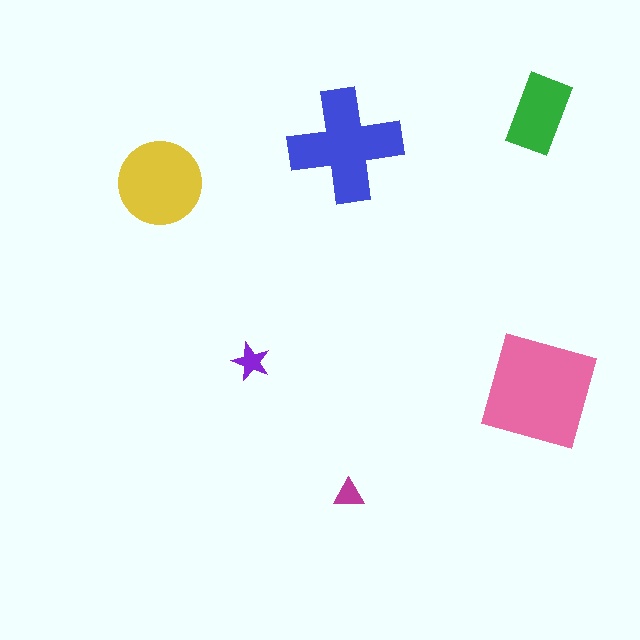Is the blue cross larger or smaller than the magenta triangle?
Larger.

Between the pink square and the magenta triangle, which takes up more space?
The pink square.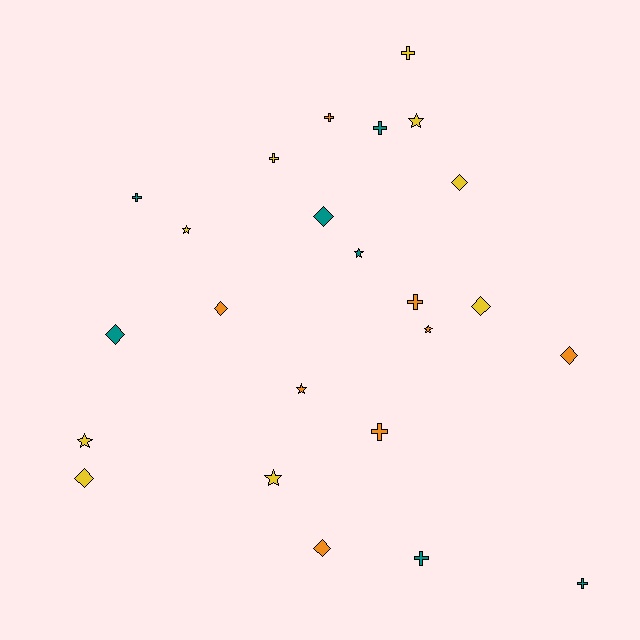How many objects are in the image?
There are 24 objects.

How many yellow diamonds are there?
There are 3 yellow diamonds.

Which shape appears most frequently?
Cross, with 9 objects.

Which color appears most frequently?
Yellow, with 9 objects.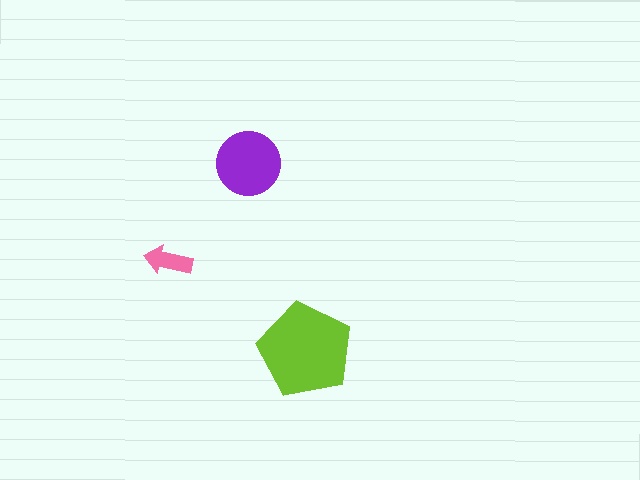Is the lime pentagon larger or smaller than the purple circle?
Larger.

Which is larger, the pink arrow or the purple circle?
The purple circle.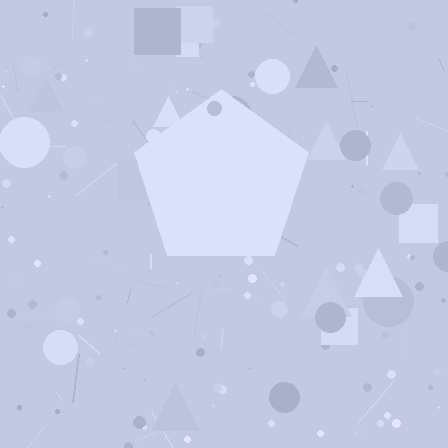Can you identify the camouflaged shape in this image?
The camouflaged shape is a pentagon.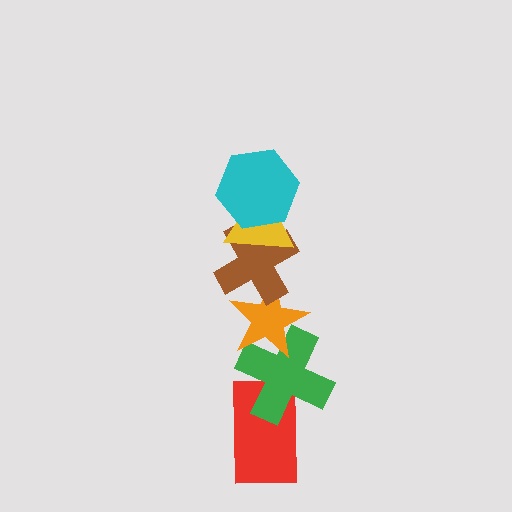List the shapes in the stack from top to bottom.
From top to bottom: the cyan hexagon, the yellow triangle, the brown cross, the orange star, the green cross, the red rectangle.